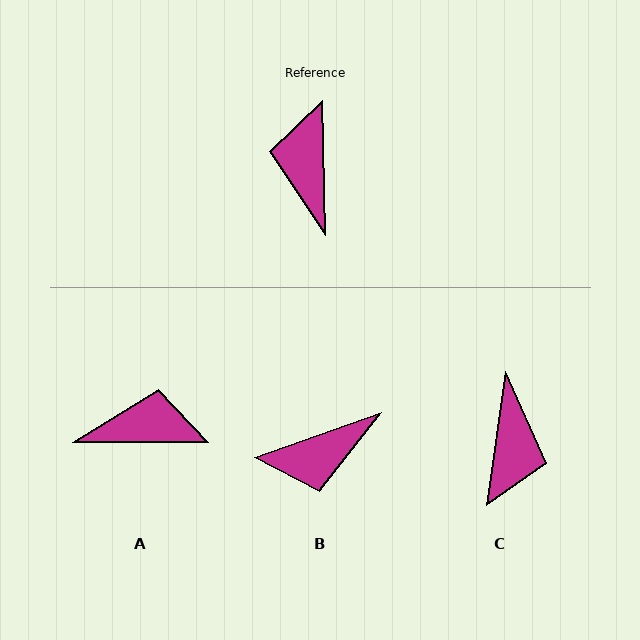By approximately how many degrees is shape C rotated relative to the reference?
Approximately 171 degrees counter-clockwise.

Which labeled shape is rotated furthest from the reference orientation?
C, about 171 degrees away.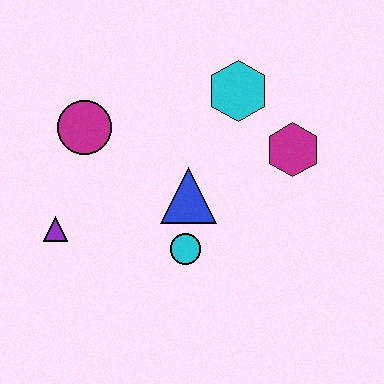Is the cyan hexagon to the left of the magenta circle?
No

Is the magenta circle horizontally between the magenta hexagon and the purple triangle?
Yes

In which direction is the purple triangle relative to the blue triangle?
The purple triangle is to the left of the blue triangle.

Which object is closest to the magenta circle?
The purple triangle is closest to the magenta circle.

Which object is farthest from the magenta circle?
The magenta hexagon is farthest from the magenta circle.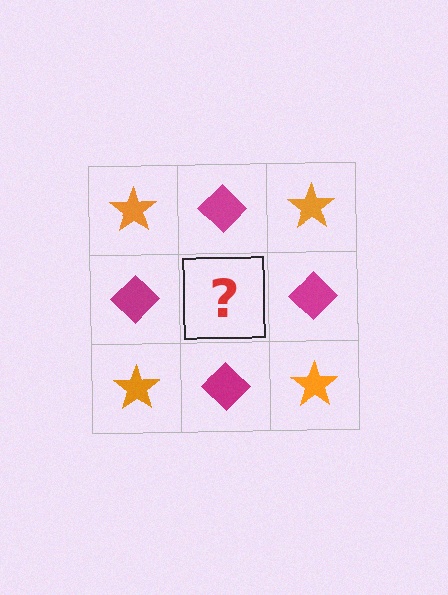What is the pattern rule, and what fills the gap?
The rule is that it alternates orange star and magenta diamond in a checkerboard pattern. The gap should be filled with an orange star.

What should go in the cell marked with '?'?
The missing cell should contain an orange star.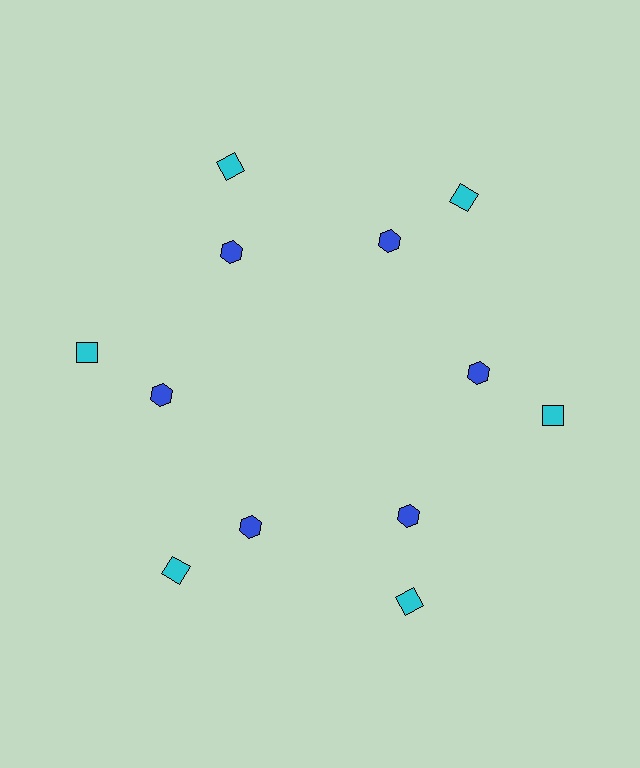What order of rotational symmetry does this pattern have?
This pattern has 6-fold rotational symmetry.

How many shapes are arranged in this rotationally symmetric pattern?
There are 12 shapes, arranged in 6 groups of 2.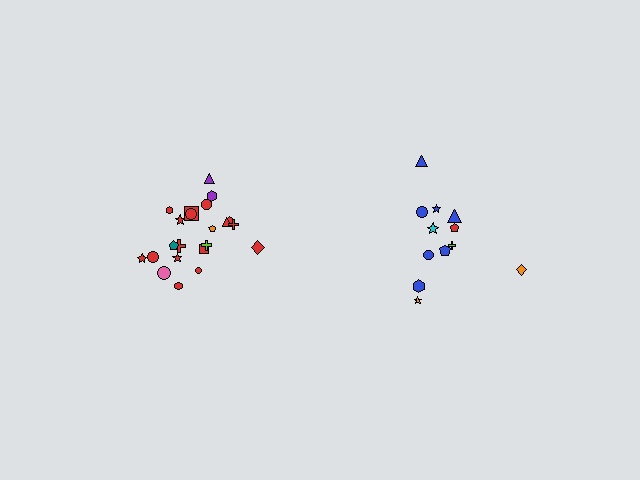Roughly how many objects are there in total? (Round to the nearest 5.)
Roughly 35 objects in total.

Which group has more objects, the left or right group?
The left group.